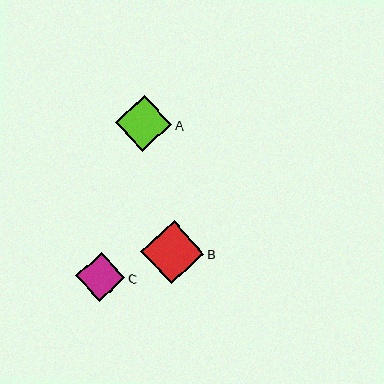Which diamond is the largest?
Diamond B is the largest with a size of approximately 63 pixels.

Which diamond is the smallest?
Diamond C is the smallest with a size of approximately 49 pixels.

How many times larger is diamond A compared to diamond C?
Diamond A is approximately 1.1 times the size of diamond C.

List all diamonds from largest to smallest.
From largest to smallest: B, A, C.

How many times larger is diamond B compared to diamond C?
Diamond B is approximately 1.3 times the size of diamond C.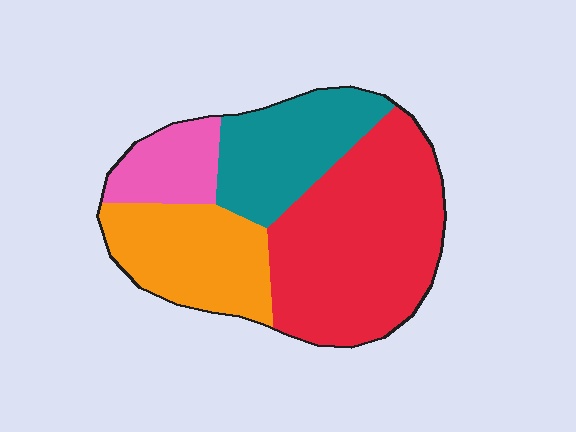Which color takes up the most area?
Red, at roughly 45%.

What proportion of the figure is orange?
Orange takes up about one quarter (1/4) of the figure.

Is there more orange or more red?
Red.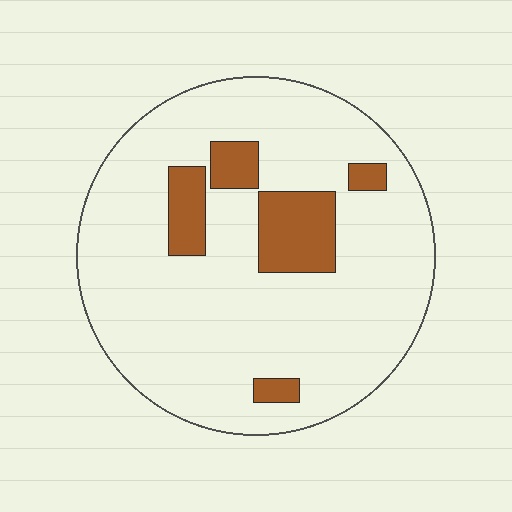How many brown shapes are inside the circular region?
5.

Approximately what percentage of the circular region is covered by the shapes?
Approximately 15%.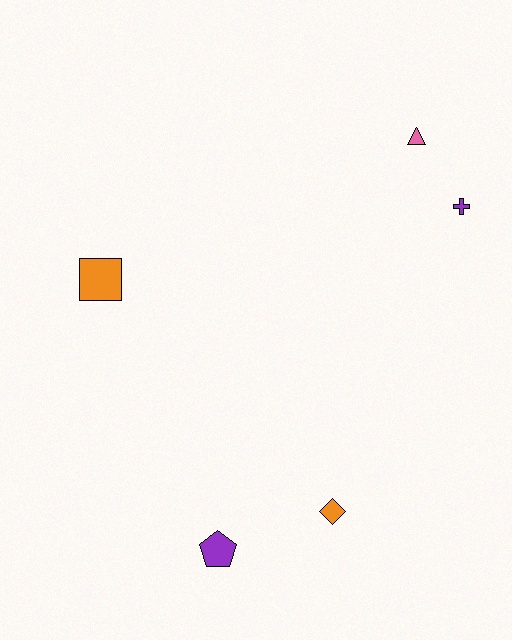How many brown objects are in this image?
There are no brown objects.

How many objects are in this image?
There are 5 objects.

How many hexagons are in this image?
There are no hexagons.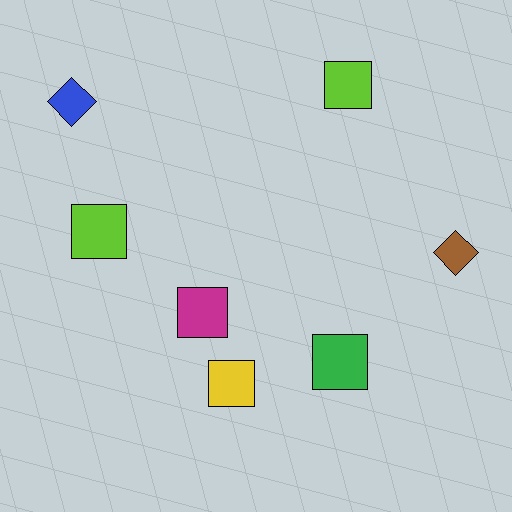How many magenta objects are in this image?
There is 1 magenta object.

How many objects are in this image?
There are 7 objects.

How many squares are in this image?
There are 5 squares.